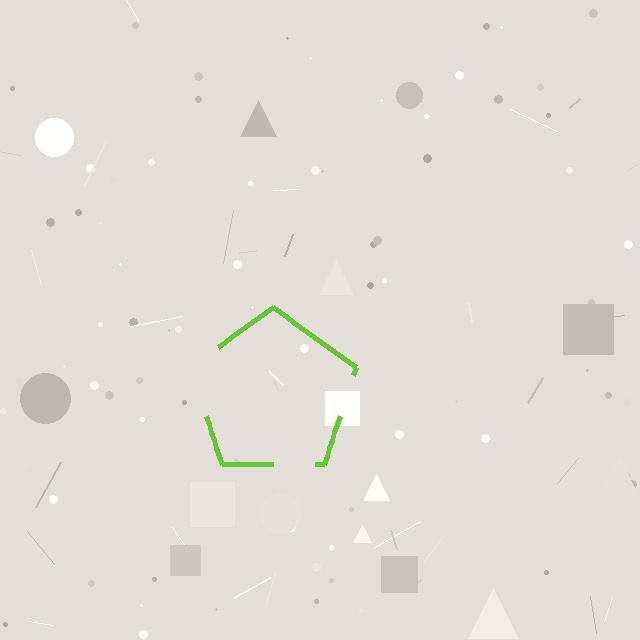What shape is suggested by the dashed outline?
The dashed outline suggests a pentagon.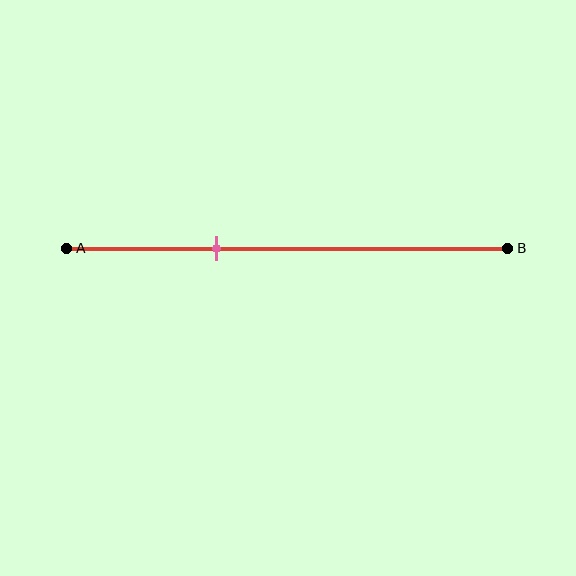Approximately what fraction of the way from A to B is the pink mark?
The pink mark is approximately 35% of the way from A to B.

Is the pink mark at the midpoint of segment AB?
No, the mark is at about 35% from A, not at the 50% midpoint.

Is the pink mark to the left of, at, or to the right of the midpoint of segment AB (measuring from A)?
The pink mark is to the left of the midpoint of segment AB.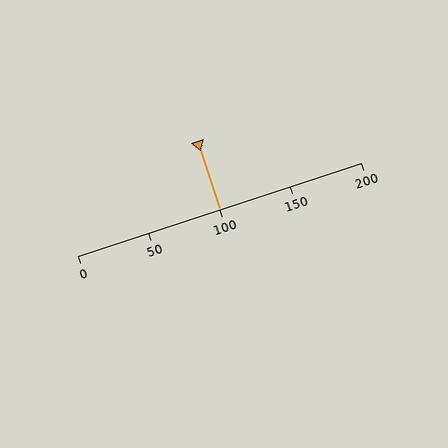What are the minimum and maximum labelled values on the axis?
The axis runs from 0 to 200.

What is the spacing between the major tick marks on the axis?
The major ticks are spaced 50 apart.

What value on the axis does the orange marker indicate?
The marker indicates approximately 100.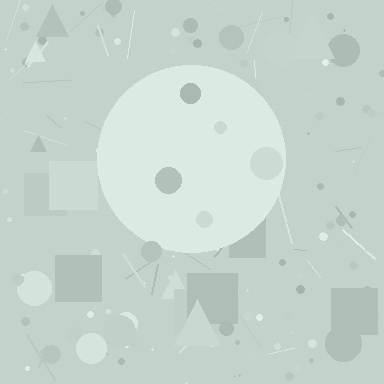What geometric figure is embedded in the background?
A circle is embedded in the background.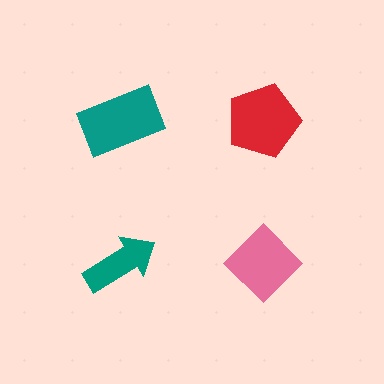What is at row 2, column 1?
A teal arrow.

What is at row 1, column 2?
A red pentagon.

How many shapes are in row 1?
2 shapes.